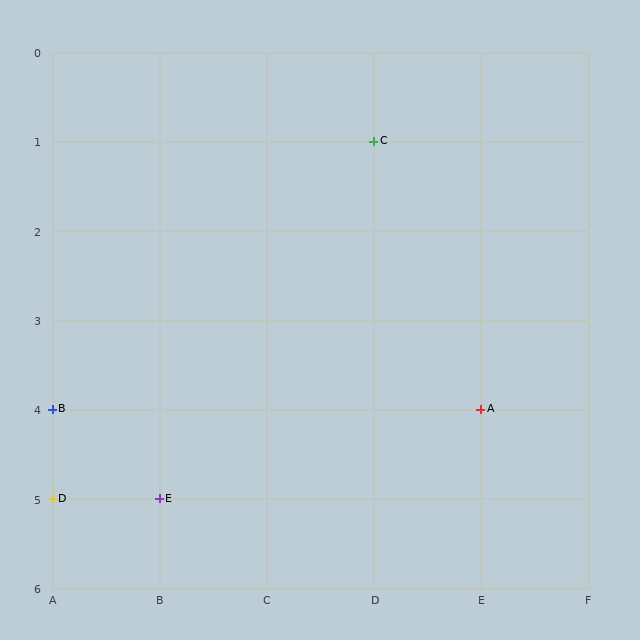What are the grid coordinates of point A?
Point A is at grid coordinates (E, 4).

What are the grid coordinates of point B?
Point B is at grid coordinates (A, 4).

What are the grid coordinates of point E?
Point E is at grid coordinates (B, 5).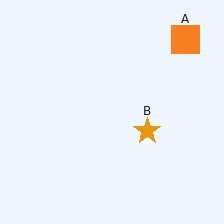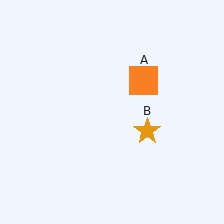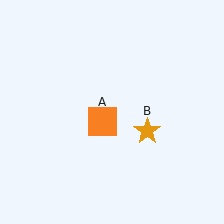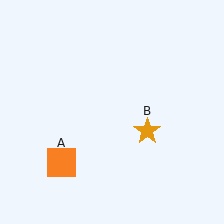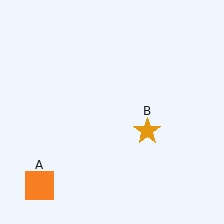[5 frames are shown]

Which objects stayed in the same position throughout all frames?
Orange star (object B) remained stationary.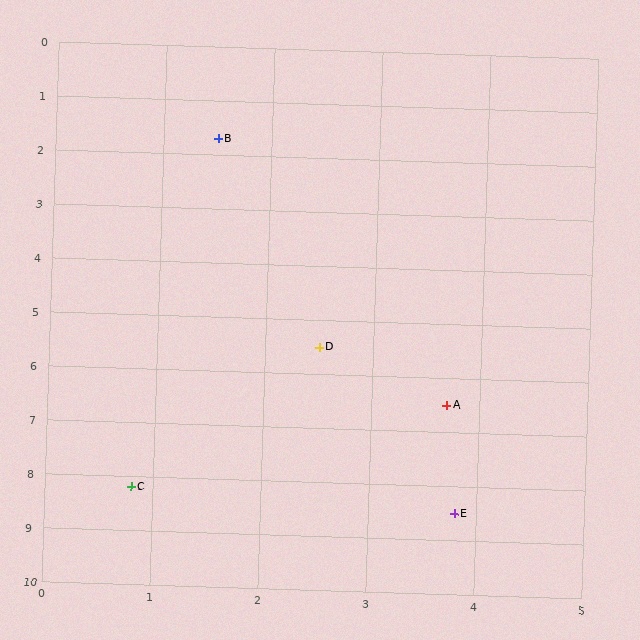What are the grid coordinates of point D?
Point D is at approximately (2.5, 5.5).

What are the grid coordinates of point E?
Point E is at approximately (3.8, 8.5).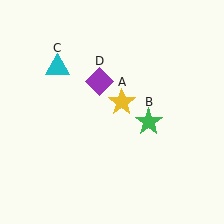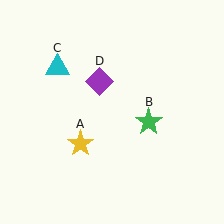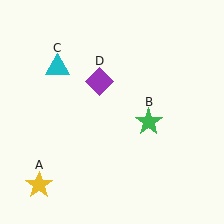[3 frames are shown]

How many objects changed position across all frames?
1 object changed position: yellow star (object A).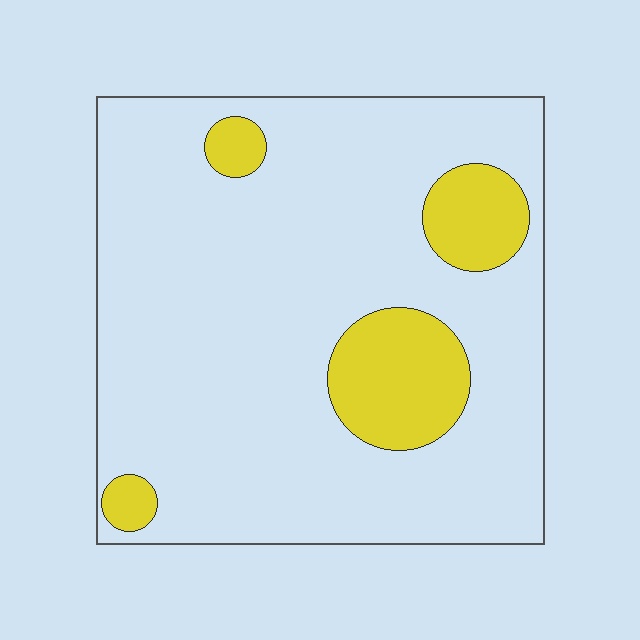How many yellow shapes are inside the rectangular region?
4.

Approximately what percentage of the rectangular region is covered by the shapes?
Approximately 15%.